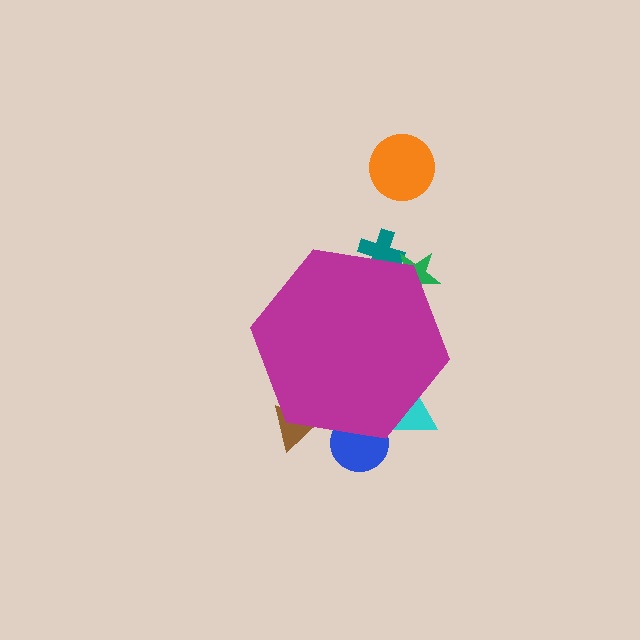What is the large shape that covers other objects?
A magenta hexagon.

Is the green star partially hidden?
Yes, the green star is partially hidden behind the magenta hexagon.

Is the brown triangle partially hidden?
Yes, the brown triangle is partially hidden behind the magenta hexagon.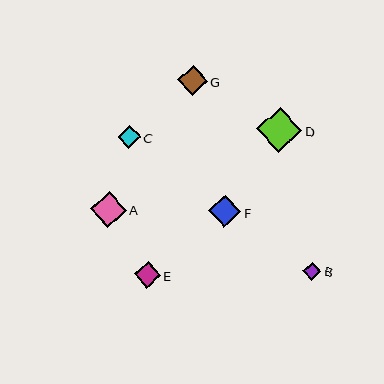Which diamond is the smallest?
Diamond B is the smallest with a size of approximately 18 pixels.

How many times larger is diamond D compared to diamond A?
Diamond D is approximately 1.3 times the size of diamond A.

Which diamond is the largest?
Diamond D is the largest with a size of approximately 45 pixels.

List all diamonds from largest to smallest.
From largest to smallest: D, A, F, G, E, C, B.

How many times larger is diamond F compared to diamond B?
Diamond F is approximately 1.8 times the size of diamond B.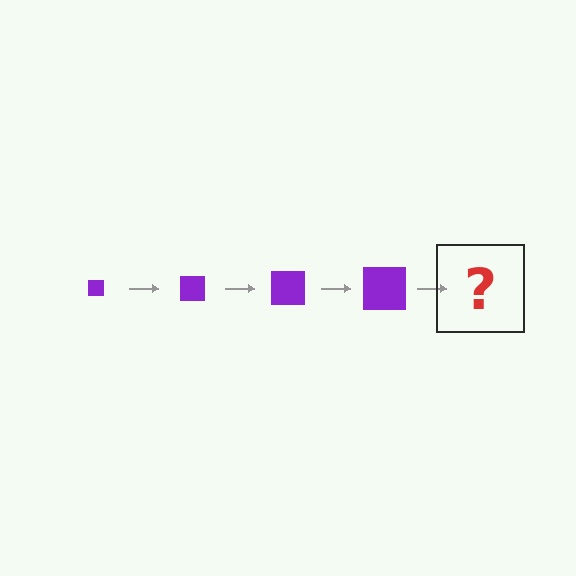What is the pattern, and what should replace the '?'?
The pattern is that the square gets progressively larger each step. The '?' should be a purple square, larger than the previous one.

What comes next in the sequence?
The next element should be a purple square, larger than the previous one.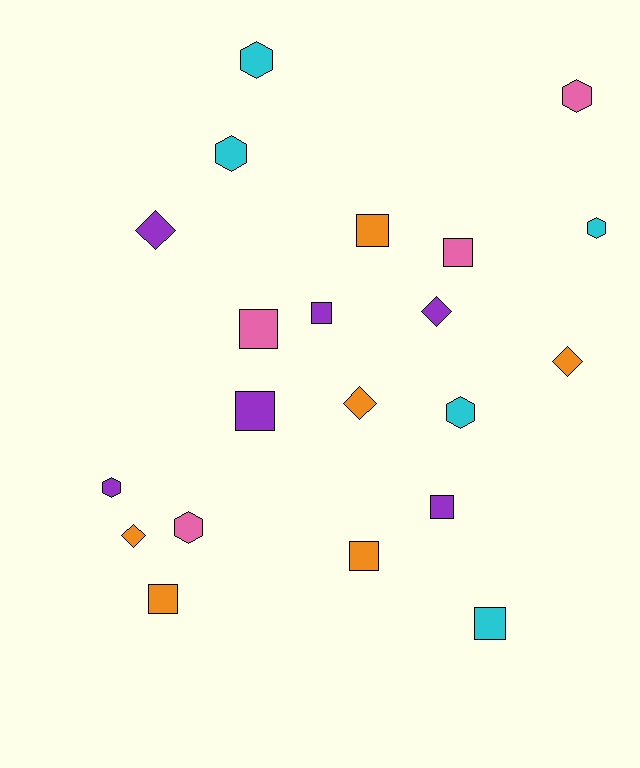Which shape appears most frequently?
Square, with 9 objects.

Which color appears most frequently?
Purple, with 6 objects.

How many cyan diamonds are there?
There are no cyan diamonds.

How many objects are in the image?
There are 21 objects.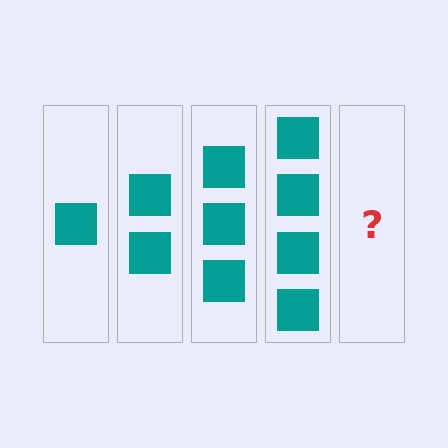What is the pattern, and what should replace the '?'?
The pattern is that each step adds one more square. The '?' should be 5 squares.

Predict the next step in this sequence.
The next step is 5 squares.